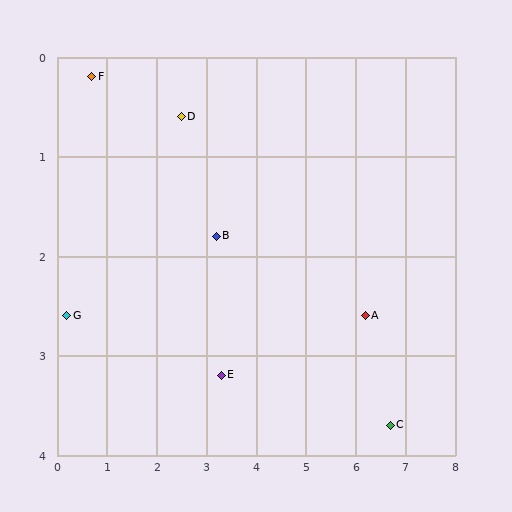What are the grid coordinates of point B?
Point B is at approximately (3.2, 1.8).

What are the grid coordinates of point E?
Point E is at approximately (3.3, 3.2).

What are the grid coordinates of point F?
Point F is at approximately (0.7, 0.2).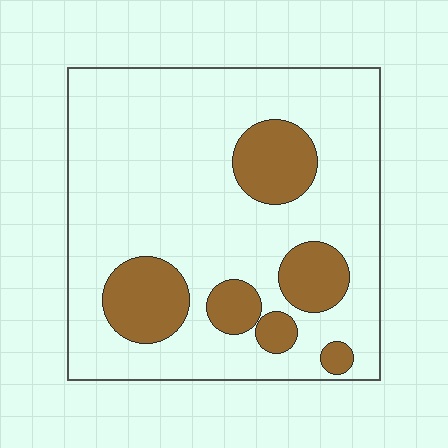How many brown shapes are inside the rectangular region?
6.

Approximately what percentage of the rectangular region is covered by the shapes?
Approximately 20%.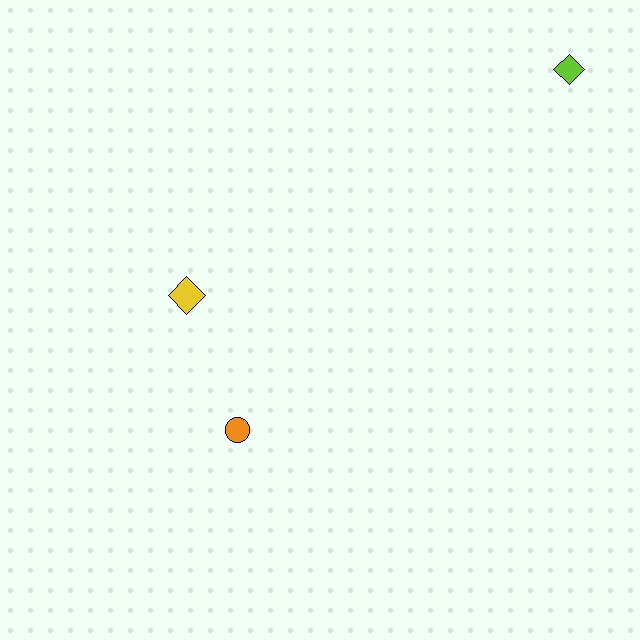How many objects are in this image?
There are 3 objects.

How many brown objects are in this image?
There are no brown objects.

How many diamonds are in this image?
There are 2 diamonds.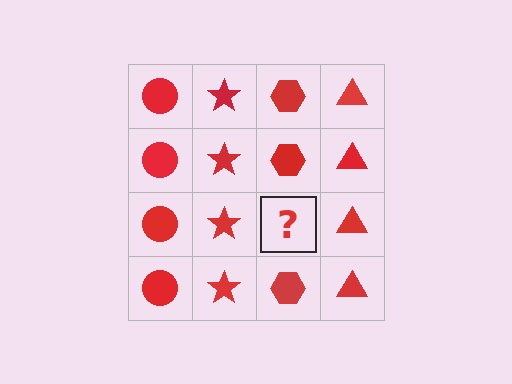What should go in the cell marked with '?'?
The missing cell should contain a red hexagon.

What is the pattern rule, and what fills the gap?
The rule is that each column has a consistent shape. The gap should be filled with a red hexagon.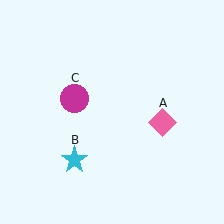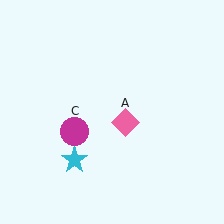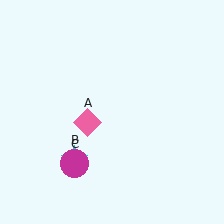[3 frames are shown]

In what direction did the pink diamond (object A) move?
The pink diamond (object A) moved left.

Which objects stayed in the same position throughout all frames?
Cyan star (object B) remained stationary.